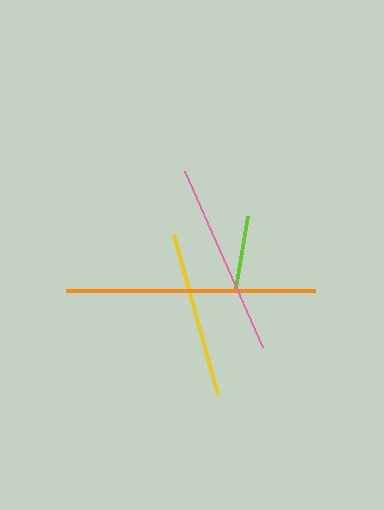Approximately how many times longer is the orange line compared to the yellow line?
The orange line is approximately 1.5 times the length of the yellow line.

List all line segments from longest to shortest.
From longest to shortest: orange, pink, yellow, lime.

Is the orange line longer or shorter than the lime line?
The orange line is longer than the lime line.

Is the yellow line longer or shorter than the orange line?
The orange line is longer than the yellow line.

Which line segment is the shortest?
The lime line is the shortest at approximately 73 pixels.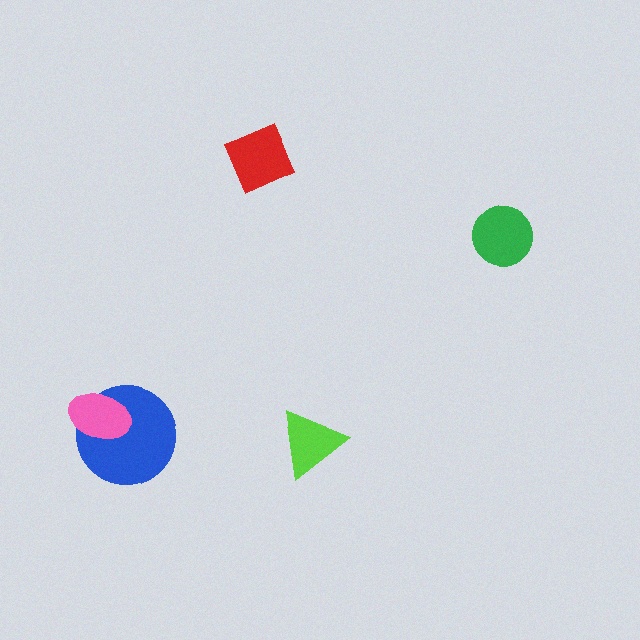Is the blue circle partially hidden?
Yes, it is partially covered by another shape.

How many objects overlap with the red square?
0 objects overlap with the red square.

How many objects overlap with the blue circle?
1 object overlaps with the blue circle.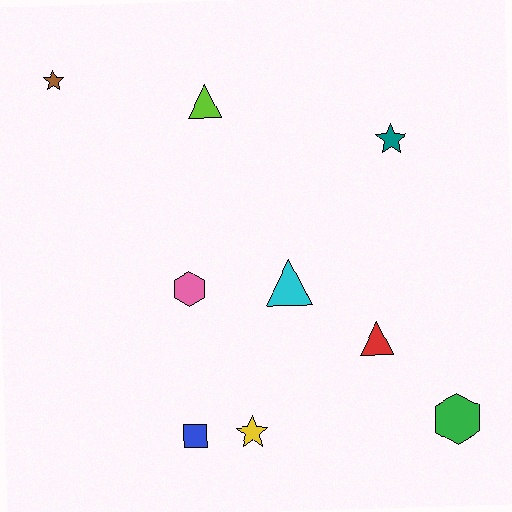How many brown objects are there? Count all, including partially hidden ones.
There is 1 brown object.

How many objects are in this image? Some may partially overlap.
There are 9 objects.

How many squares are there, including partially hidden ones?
There is 1 square.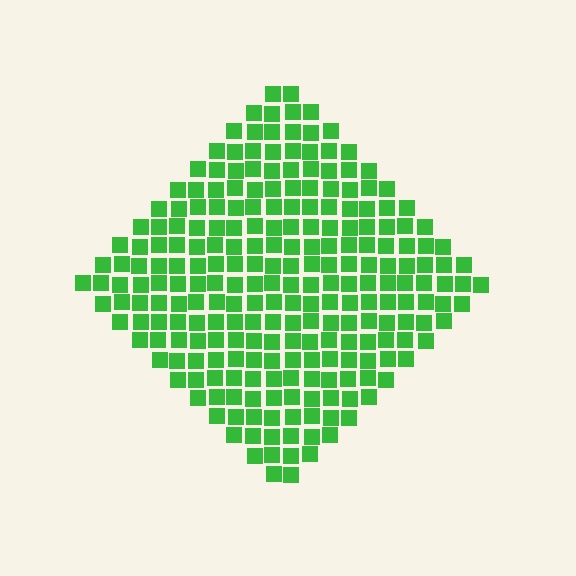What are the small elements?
The small elements are squares.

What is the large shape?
The large shape is a diamond.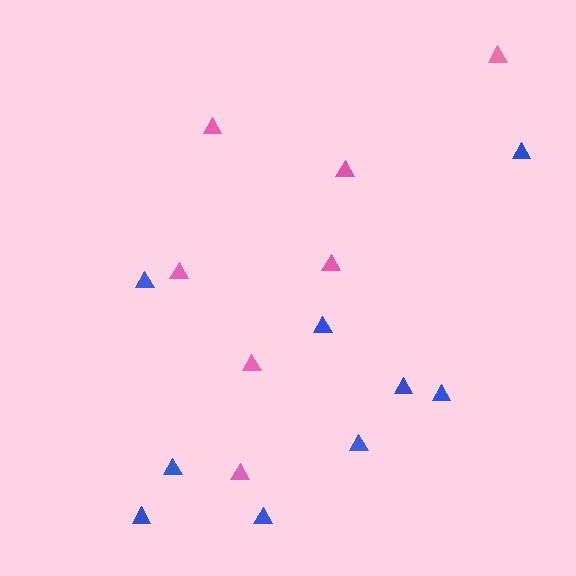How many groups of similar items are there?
There are 2 groups: one group of blue triangles (9) and one group of pink triangles (7).